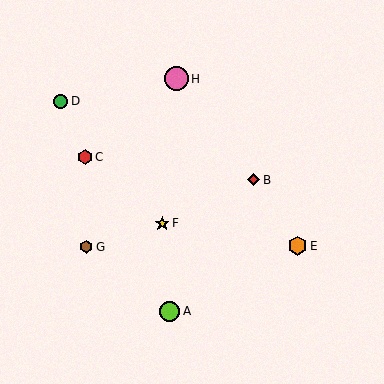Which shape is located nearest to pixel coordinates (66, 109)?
The green circle (labeled D) at (61, 101) is nearest to that location.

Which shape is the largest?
The pink circle (labeled H) is the largest.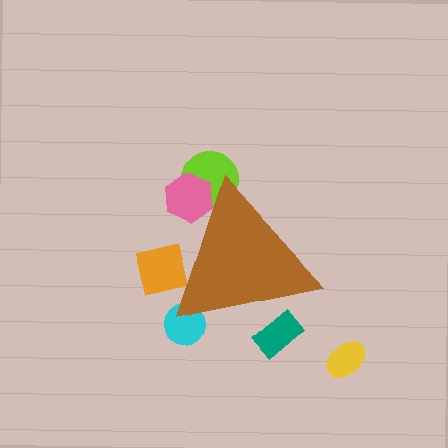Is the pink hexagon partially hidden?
Yes, the pink hexagon is partially hidden behind the brown triangle.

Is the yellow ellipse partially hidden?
No, the yellow ellipse is fully visible.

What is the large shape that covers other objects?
A brown triangle.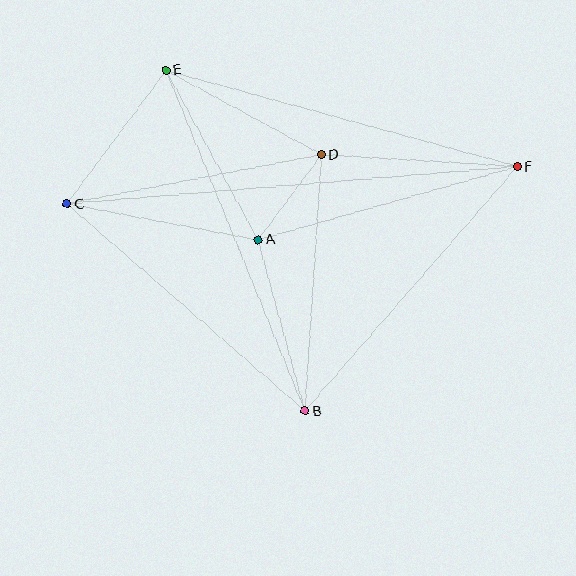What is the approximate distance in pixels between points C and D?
The distance between C and D is approximately 259 pixels.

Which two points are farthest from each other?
Points C and F are farthest from each other.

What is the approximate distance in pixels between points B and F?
The distance between B and F is approximately 324 pixels.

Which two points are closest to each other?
Points A and D are closest to each other.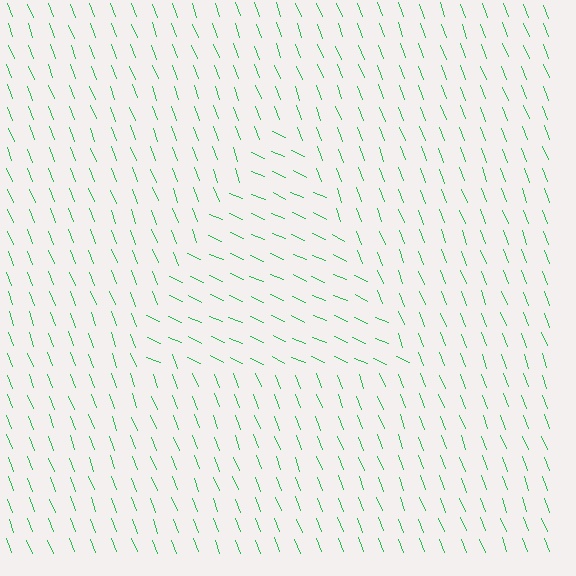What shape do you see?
I see a triangle.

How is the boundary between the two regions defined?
The boundary is defined purely by a change in line orientation (approximately 45 degrees difference). All lines are the same color and thickness.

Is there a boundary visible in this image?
Yes, there is a texture boundary formed by a change in line orientation.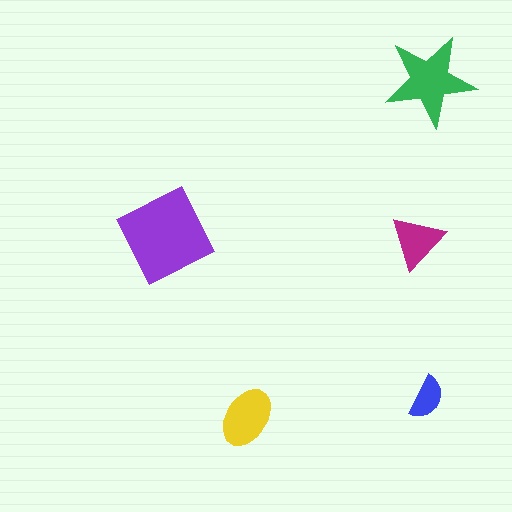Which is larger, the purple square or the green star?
The purple square.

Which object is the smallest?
The blue semicircle.